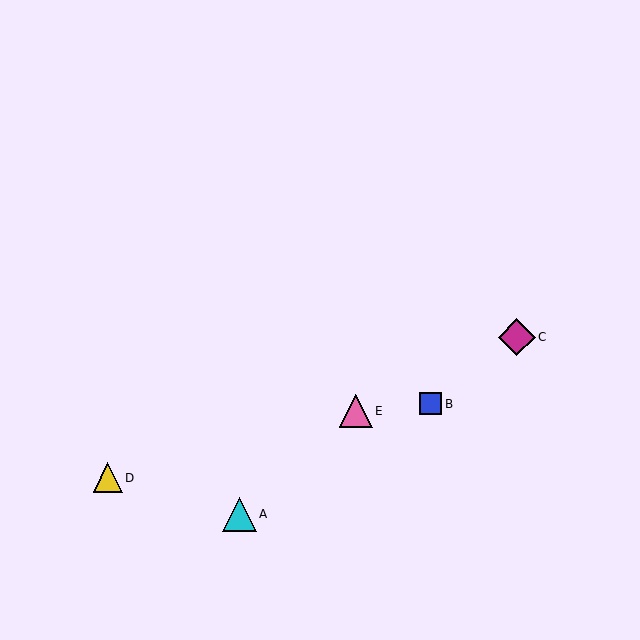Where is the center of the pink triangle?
The center of the pink triangle is at (356, 411).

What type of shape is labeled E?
Shape E is a pink triangle.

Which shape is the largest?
The magenta diamond (labeled C) is the largest.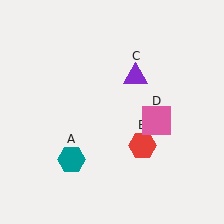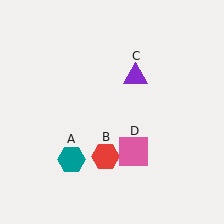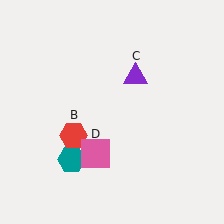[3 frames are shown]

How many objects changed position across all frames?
2 objects changed position: red hexagon (object B), pink square (object D).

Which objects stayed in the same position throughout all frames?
Teal hexagon (object A) and purple triangle (object C) remained stationary.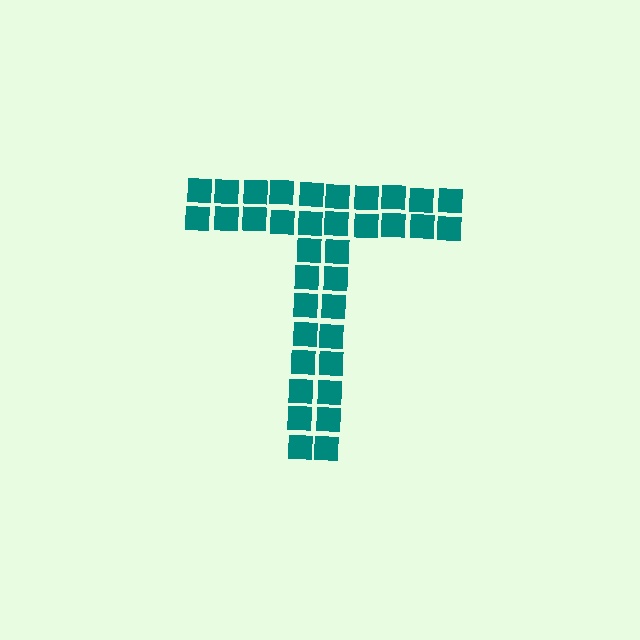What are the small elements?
The small elements are squares.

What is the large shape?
The large shape is the letter T.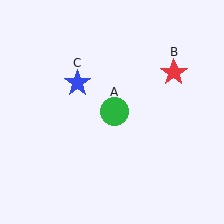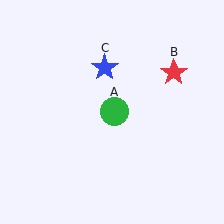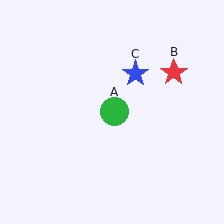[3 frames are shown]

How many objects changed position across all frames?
1 object changed position: blue star (object C).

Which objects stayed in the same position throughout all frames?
Green circle (object A) and red star (object B) remained stationary.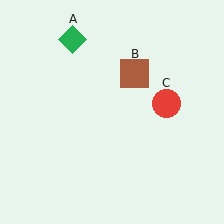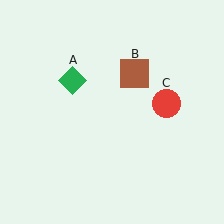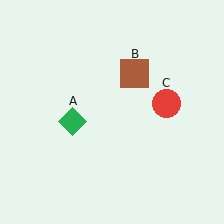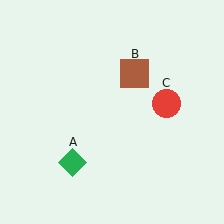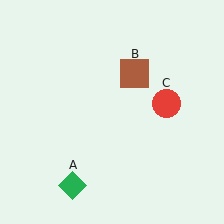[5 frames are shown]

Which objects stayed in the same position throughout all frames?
Brown square (object B) and red circle (object C) remained stationary.